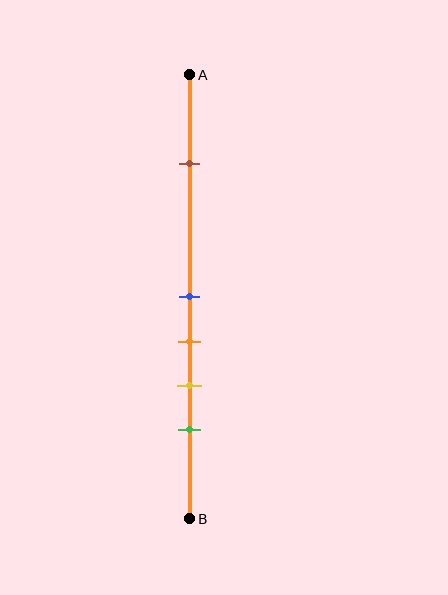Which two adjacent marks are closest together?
The blue and orange marks are the closest adjacent pair.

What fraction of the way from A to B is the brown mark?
The brown mark is approximately 20% (0.2) of the way from A to B.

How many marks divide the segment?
There are 5 marks dividing the segment.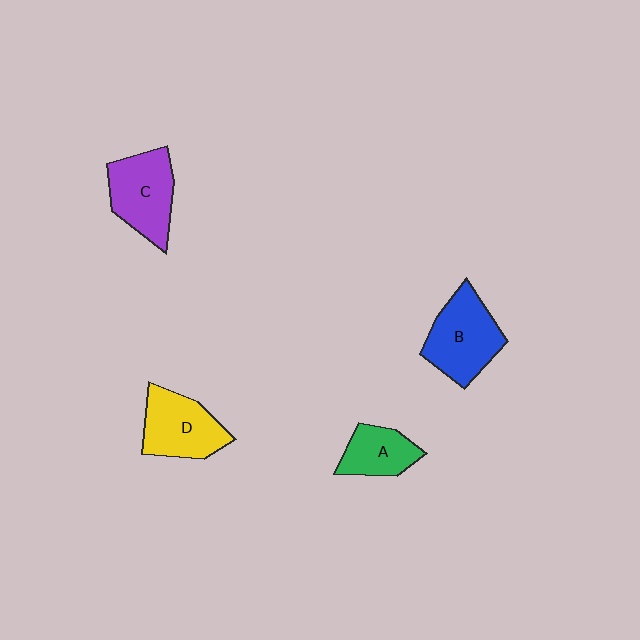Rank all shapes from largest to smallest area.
From largest to smallest: B (blue), C (purple), D (yellow), A (green).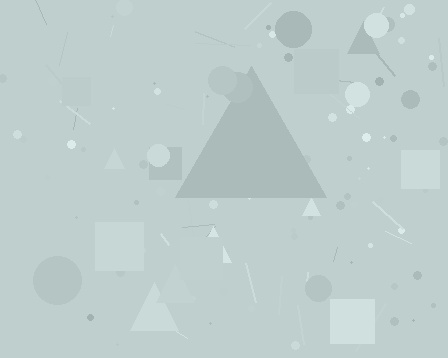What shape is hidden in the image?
A triangle is hidden in the image.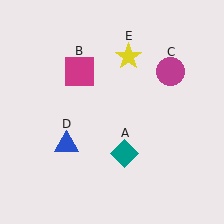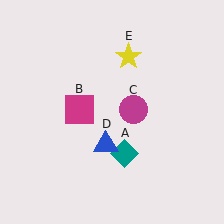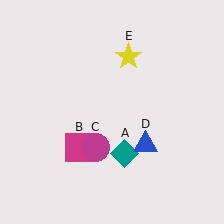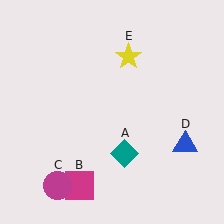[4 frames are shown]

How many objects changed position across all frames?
3 objects changed position: magenta square (object B), magenta circle (object C), blue triangle (object D).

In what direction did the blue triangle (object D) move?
The blue triangle (object D) moved right.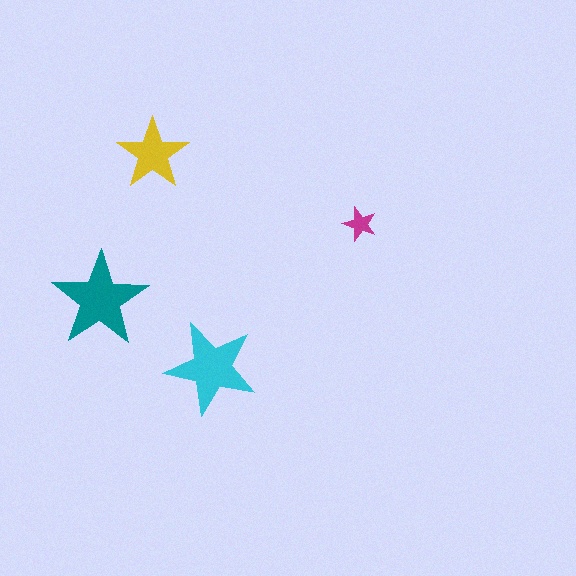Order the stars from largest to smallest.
the teal one, the cyan one, the yellow one, the magenta one.